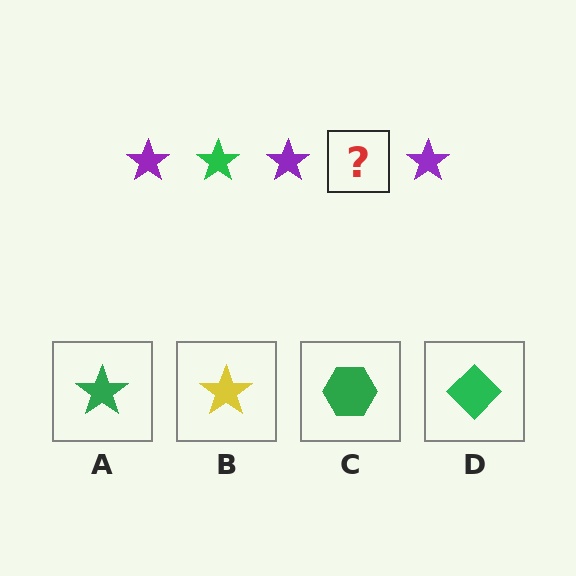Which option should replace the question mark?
Option A.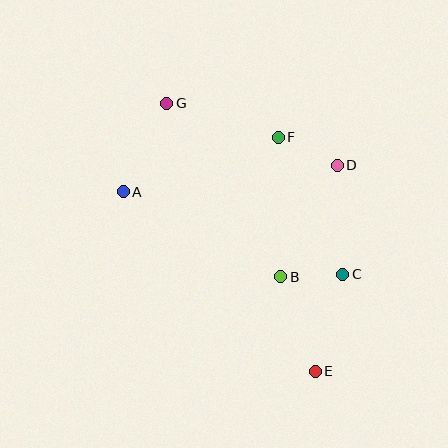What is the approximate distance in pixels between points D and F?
The distance between D and F is approximately 65 pixels.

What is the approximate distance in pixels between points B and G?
The distance between B and G is approximately 207 pixels.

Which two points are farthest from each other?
Points E and G are farthest from each other.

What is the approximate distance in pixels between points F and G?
The distance between F and G is approximately 116 pixels.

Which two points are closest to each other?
Points B and C are closest to each other.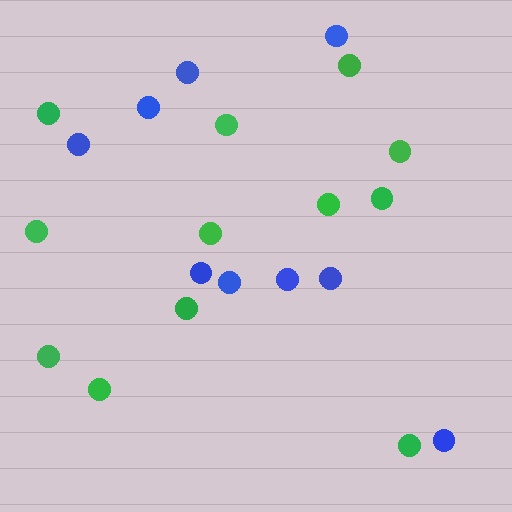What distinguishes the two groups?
There are 2 groups: one group of blue circles (9) and one group of green circles (12).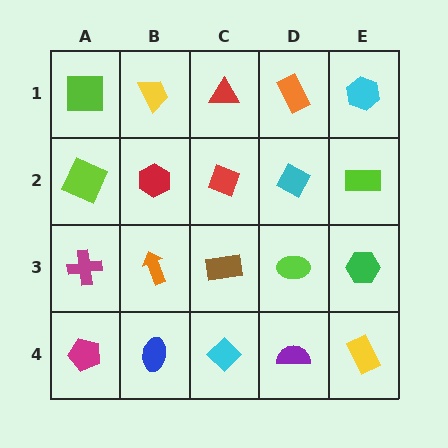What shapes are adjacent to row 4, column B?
An orange arrow (row 3, column B), a magenta pentagon (row 4, column A), a cyan diamond (row 4, column C).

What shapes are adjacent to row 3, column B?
A red hexagon (row 2, column B), a blue ellipse (row 4, column B), a magenta cross (row 3, column A), a brown rectangle (row 3, column C).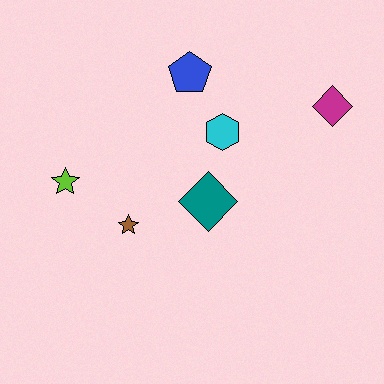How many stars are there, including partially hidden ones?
There are 2 stars.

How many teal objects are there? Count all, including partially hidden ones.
There is 1 teal object.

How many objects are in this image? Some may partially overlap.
There are 6 objects.